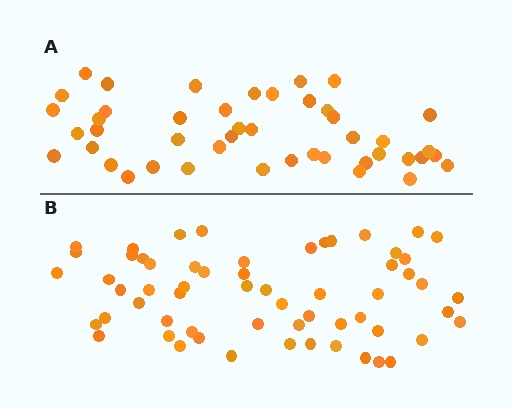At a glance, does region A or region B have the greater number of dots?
Region B (the bottom region) has more dots.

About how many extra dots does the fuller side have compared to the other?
Region B has approximately 15 more dots than region A.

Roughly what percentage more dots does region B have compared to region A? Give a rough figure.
About 35% more.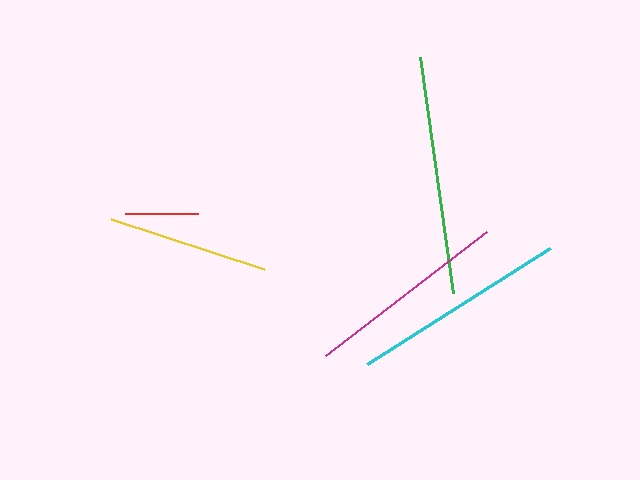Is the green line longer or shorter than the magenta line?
The green line is longer than the magenta line.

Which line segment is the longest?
The green line is the longest at approximately 239 pixels.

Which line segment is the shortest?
The red line is the shortest at approximately 73 pixels.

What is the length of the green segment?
The green segment is approximately 239 pixels long.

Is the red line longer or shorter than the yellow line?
The yellow line is longer than the red line.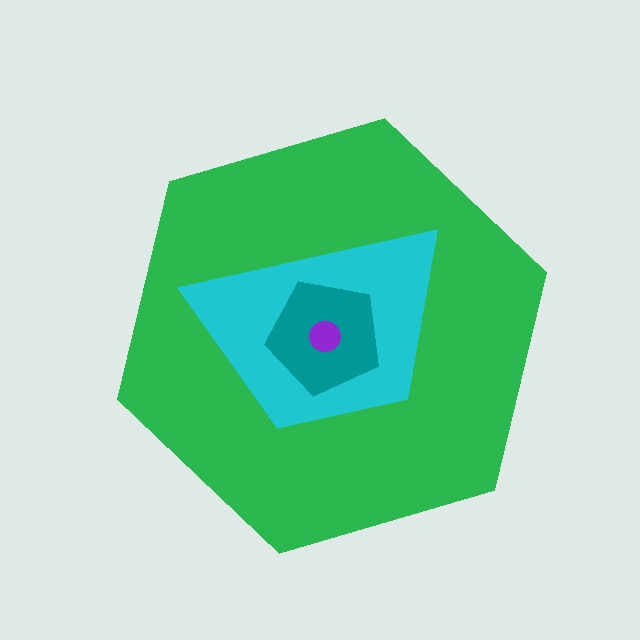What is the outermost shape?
The green hexagon.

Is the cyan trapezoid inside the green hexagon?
Yes.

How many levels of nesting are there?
4.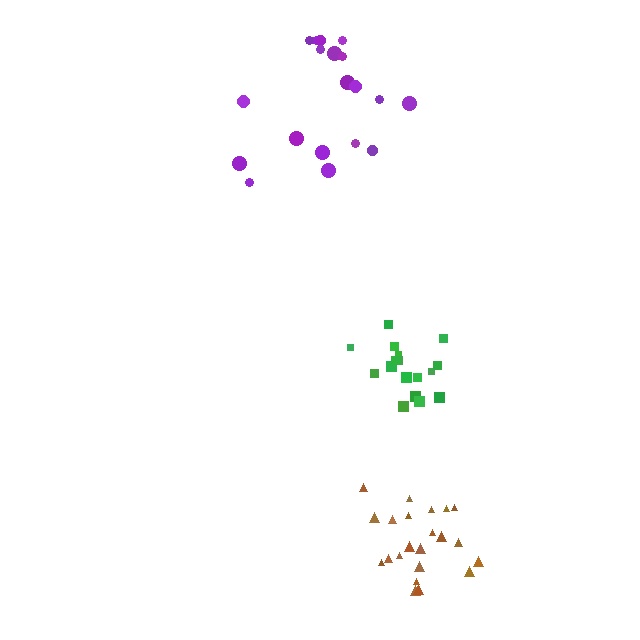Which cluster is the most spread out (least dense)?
Purple.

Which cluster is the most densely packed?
Brown.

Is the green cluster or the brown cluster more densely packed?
Brown.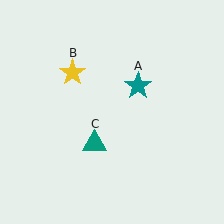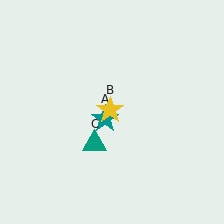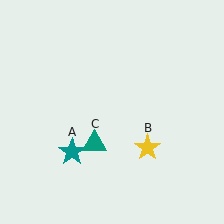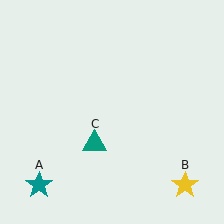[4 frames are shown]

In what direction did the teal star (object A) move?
The teal star (object A) moved down and to the left.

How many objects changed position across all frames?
2 objects changed position: teal star (object A), yellow star (object B).